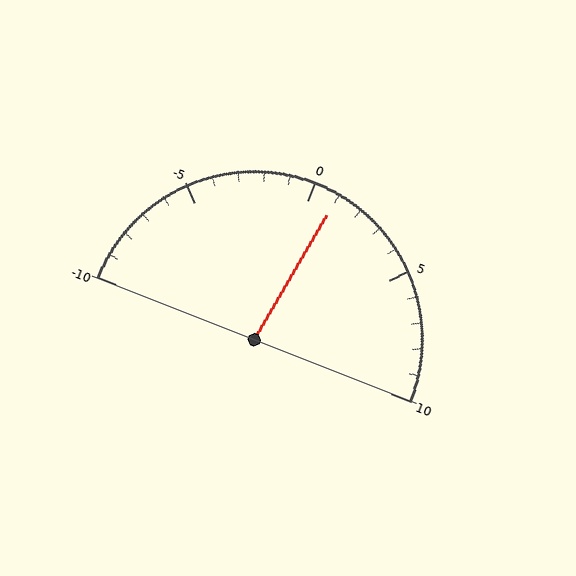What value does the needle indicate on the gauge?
The needle indicates approximately 1.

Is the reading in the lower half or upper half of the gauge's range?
The reading is in the upper half of the range (-10 to 10).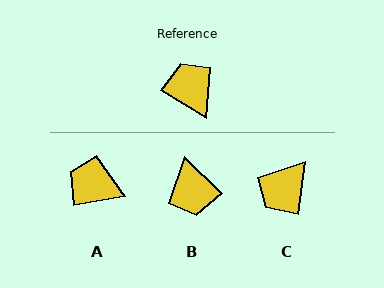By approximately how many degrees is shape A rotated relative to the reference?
Approximately 40 degrees counter-clockwise.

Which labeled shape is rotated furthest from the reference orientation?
B, about 166 degrees away.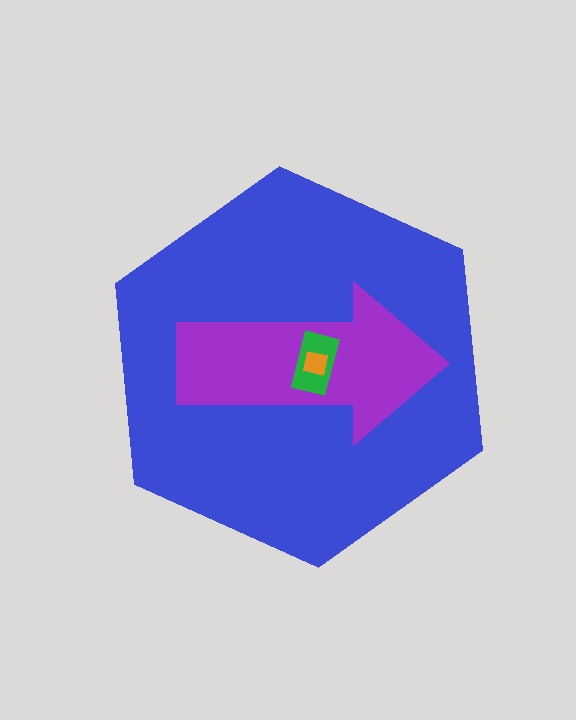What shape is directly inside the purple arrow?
The green rectangle.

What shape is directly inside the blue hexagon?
The purple arrow.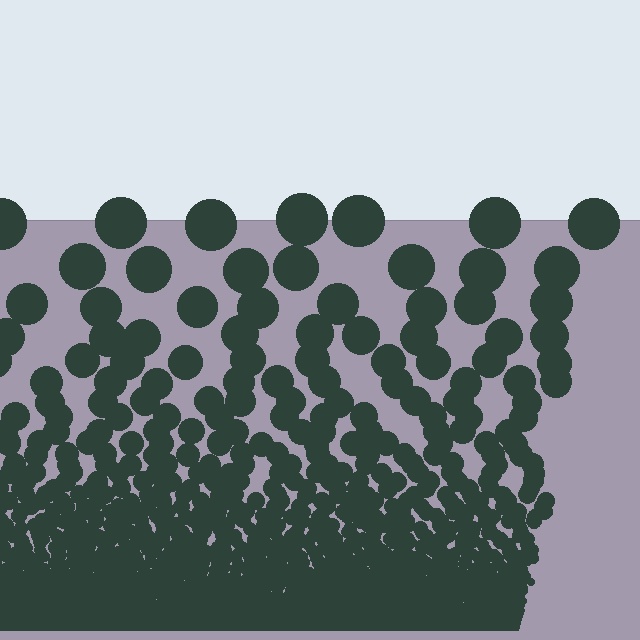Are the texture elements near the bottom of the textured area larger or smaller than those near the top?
Smaller. The gradient is inverted — elements near the bottom are smaller and denser.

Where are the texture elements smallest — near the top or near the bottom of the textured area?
Near the bottom.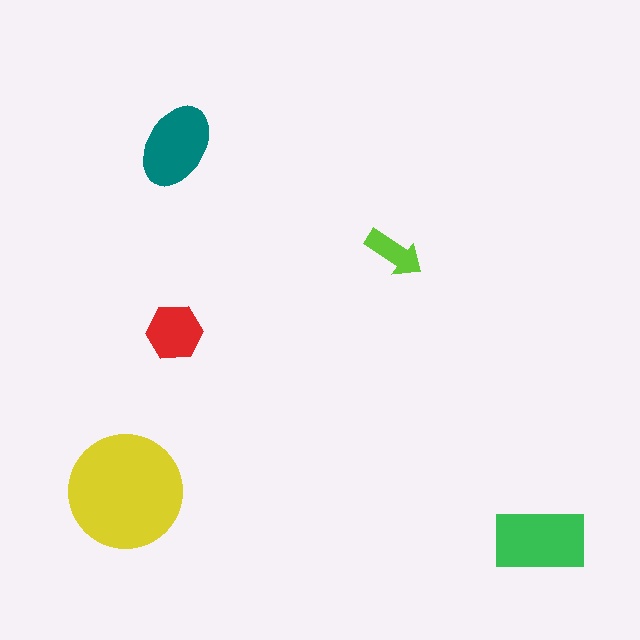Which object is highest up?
The teal ellipse is topmost.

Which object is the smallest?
The lime arrow.